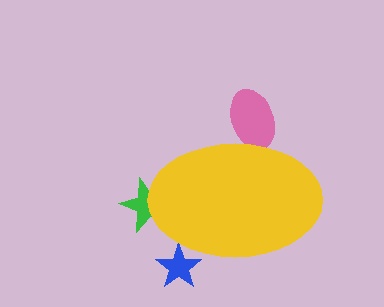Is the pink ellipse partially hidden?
Yes, the pink ellipse is partially hidden behind the yellow ellipse.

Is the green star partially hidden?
Yes, the green star is partially hidden behind the yellow ellipse.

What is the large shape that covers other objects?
A yellow ellipse.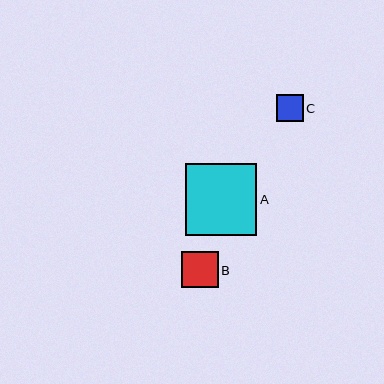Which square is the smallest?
Square C is the smallest with a size of approximately 27 pixels.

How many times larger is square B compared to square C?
Square B is approximately 1.3 times the size of square C.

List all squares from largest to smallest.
From largest to smallest: A, B, C.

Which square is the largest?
Square A is the largest with a size of approximately 71 pixels.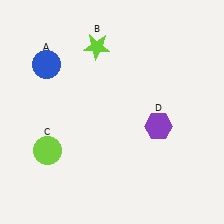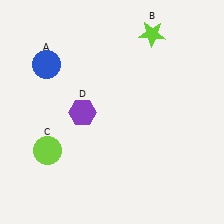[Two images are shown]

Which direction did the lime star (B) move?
The lime star (B) moved right.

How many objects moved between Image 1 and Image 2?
2 objects moved between the two images.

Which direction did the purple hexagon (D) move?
The purple hexagon (D) moved left.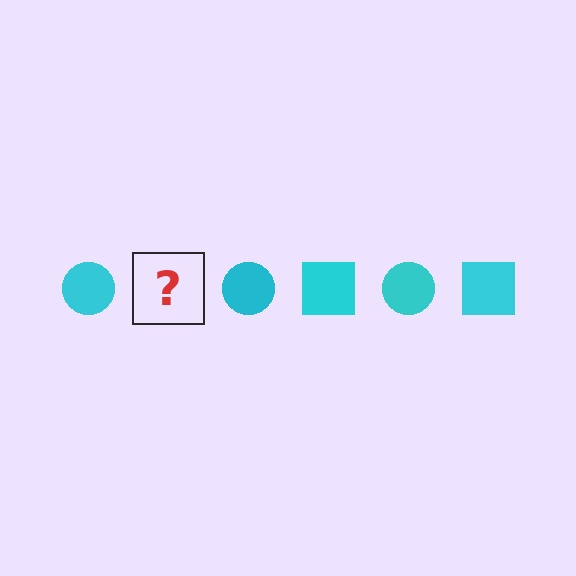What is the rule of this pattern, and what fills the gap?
The rule is that the pattern cycles through circle, square shapes in cyan. The gap should be filled with a cyan square.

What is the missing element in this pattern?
The missing element is a cyan square.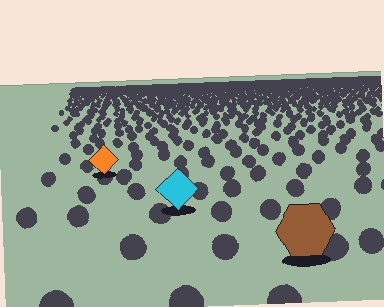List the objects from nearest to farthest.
From nearest to farthest: the brown hexagon, the cyan diamond, the orange diamond.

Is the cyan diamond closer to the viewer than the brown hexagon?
No. The brown hexagon is closer — you can tell from the texture gradient: the ground texture is coarser near it.